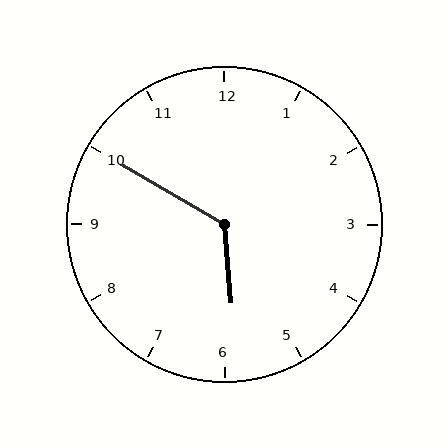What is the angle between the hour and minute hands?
Approximately 125 degrees.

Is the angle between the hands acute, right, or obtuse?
It is obtuse.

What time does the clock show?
5:50.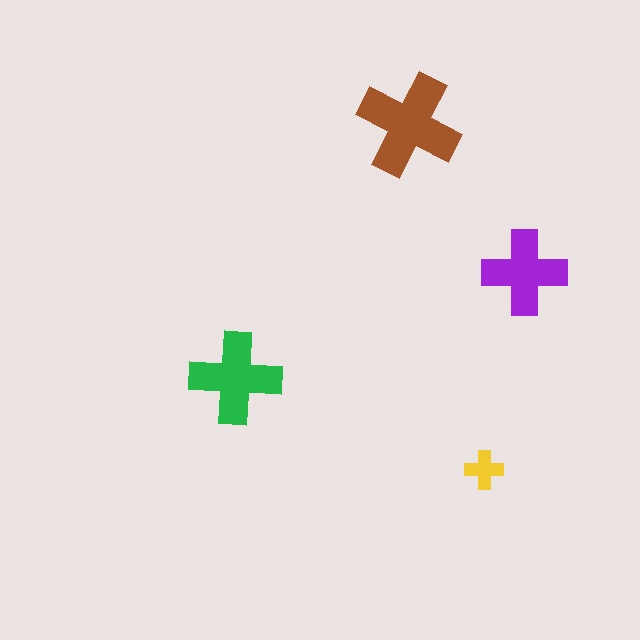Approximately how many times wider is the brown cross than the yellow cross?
About 2.5 times wider.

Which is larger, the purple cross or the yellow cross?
The purple one.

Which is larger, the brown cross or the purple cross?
The brown one.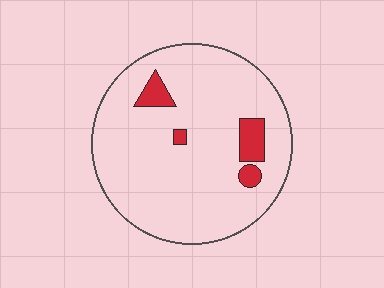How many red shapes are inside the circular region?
4.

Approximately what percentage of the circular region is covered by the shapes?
Approximately 10%.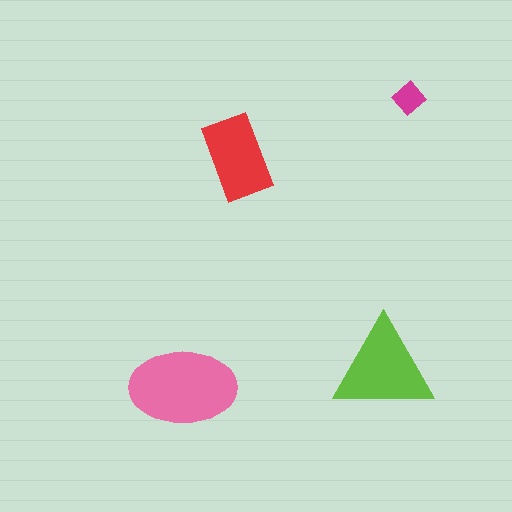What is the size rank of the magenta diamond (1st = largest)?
4th.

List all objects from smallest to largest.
The magenta diamond, the red rectangle, the lime triangle, the pink ellipse.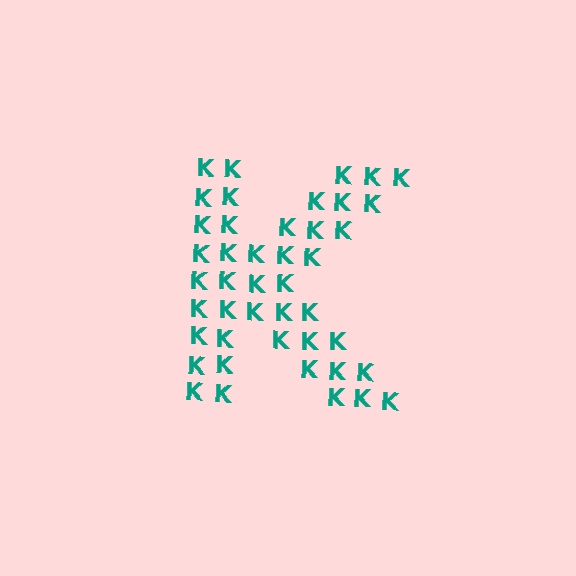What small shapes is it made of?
It is made of small letter K's.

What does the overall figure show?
The overall figure shows the letter K.